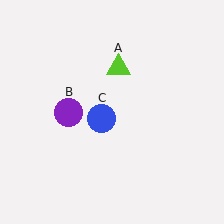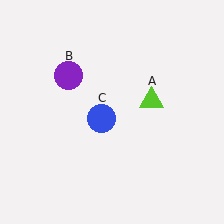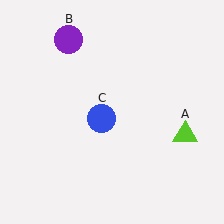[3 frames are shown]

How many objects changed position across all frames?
2 objects changed position: lime triangle (object A), purple circle (object B).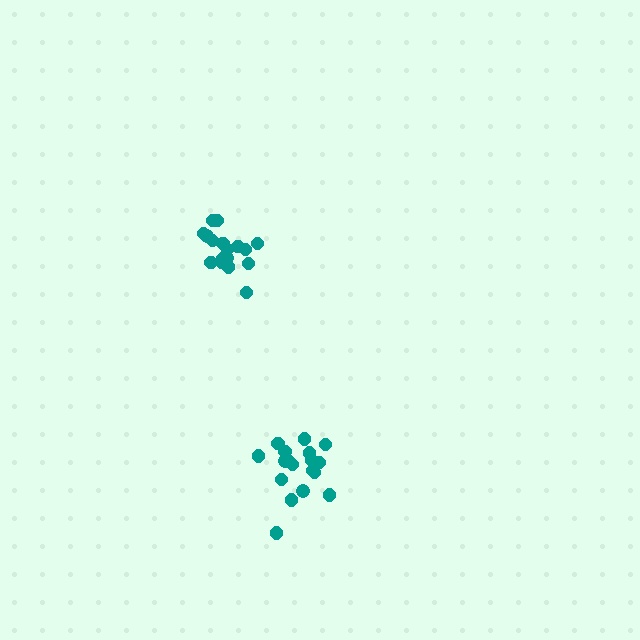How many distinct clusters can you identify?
There are 2 distinct clusters.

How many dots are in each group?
Group 1: 18 dots, Group 2: 17 dots (35 total).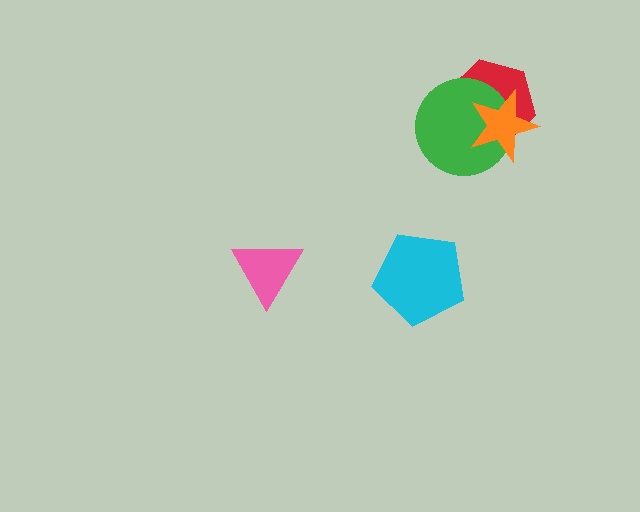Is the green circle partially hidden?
Yes, it is partially covered by another shape.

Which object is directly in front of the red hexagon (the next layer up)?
The green circle is directly in front of the red hexagon.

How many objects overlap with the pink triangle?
0 objects overlap with the pink triangle.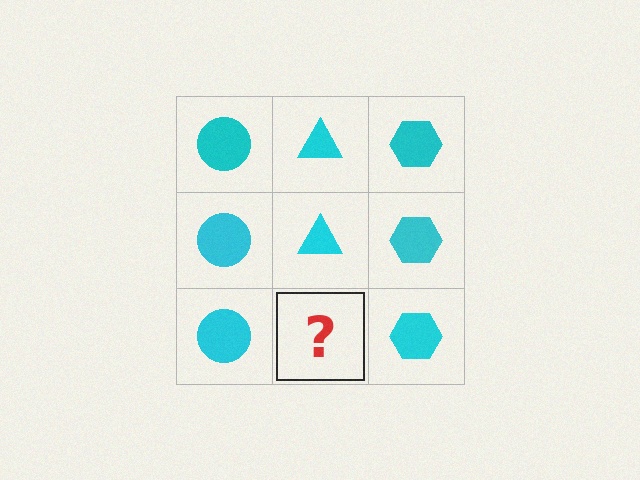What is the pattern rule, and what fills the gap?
The rule is that each column has a consistent shape. The gap should be filled with a cyan triangle.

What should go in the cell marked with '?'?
The missing cell should contain a cyan triangle.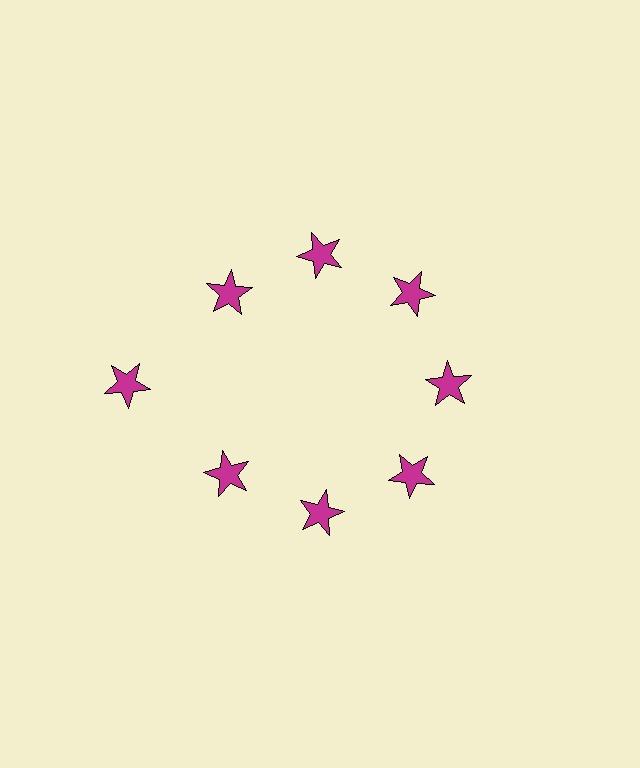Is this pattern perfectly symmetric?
No. The 8 magenta stars are arranged in a ring, but one element near the 9 o'clock position is pushed outward from the center, breaking the 8-fold rotational symmetry.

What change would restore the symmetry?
The symmetry would be restored by moving it inward, back onto the ring so that all 8 stars sit at equal angles and equal distance from the center.